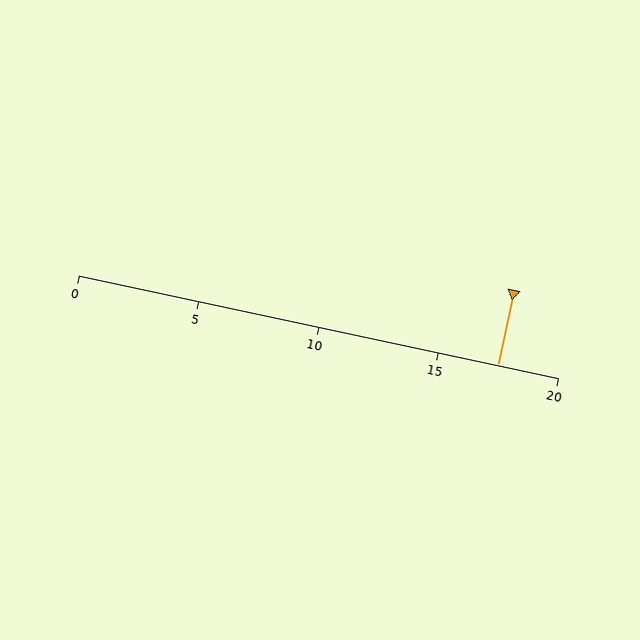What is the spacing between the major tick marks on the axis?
The major ticks are spaced 5 apart.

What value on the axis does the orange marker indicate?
The marker indicates approximately 17.5.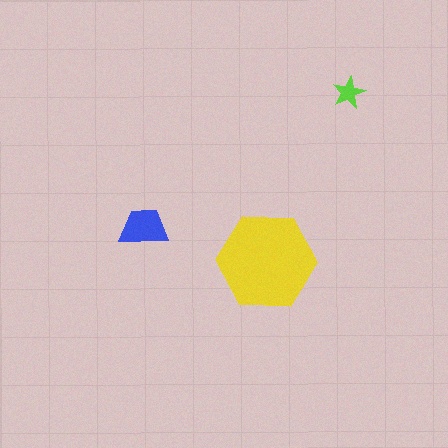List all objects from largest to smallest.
The yellow hexagon, the blue trapezoid, the lime star.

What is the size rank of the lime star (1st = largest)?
3rd.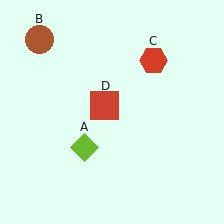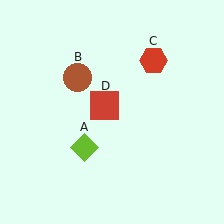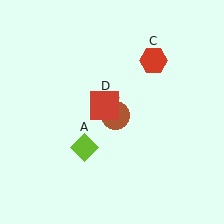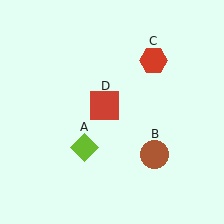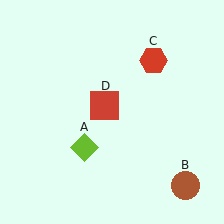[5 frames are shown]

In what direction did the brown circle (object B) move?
The brown circle (object B) moved down and to the right.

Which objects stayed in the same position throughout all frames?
Lime diamond (object A) and red hexagon (object C) and red square (object D) remained stationary.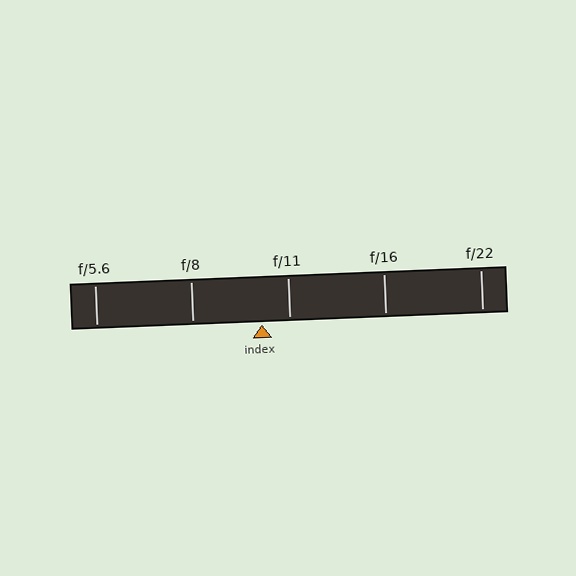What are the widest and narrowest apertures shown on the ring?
The widest aperture shown is f/5.6 and the narrowest is f/22.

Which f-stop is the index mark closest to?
The index mark is closest to f/11.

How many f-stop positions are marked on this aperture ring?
There are 5 f-stop positions marked.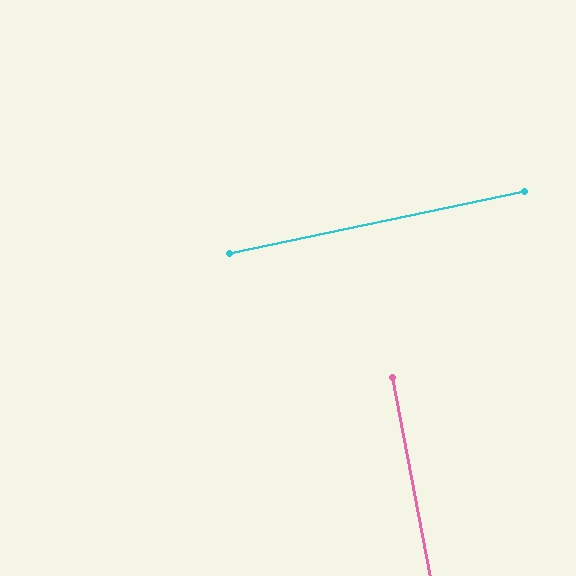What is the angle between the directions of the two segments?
Approximately 89 degrees.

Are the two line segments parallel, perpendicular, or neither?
Perpendicular — they meet at approximately 89°.